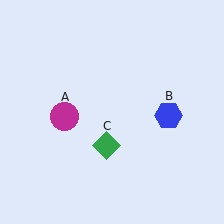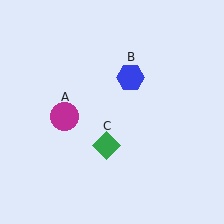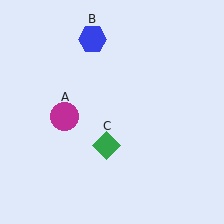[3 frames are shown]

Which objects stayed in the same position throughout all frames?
Magenta circle (object A) and green diamond (object C) remained stationary.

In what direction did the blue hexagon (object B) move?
The blue hexagon (object B) moved up and to the left.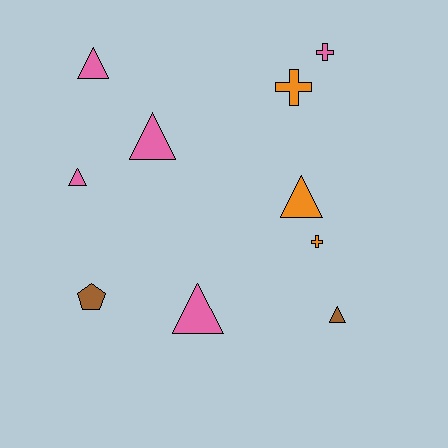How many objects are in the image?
There are 10 objects.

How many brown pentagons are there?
There is 1 brown pentagon.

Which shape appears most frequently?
Triangle, with 6 objects.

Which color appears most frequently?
Pink, with 5 objects.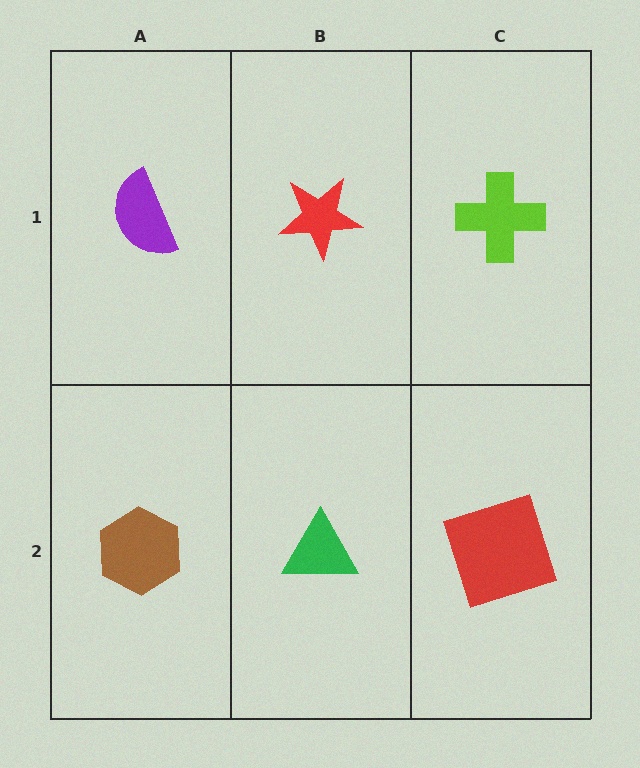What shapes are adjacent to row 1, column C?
A red square (row 2, column C), a red star (row 1, column B).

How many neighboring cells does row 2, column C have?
2.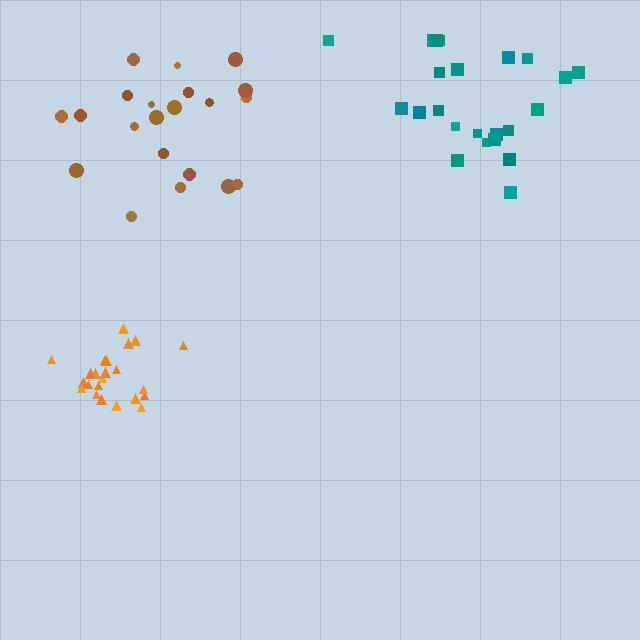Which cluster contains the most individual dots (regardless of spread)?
Teal (23).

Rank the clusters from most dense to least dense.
orange, brown, teal.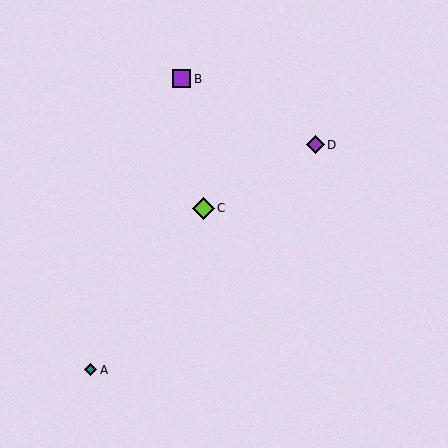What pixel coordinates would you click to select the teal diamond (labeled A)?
Click at (91, 370) to select the teal diamond A.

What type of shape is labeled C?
Shape C is a lime diamond.